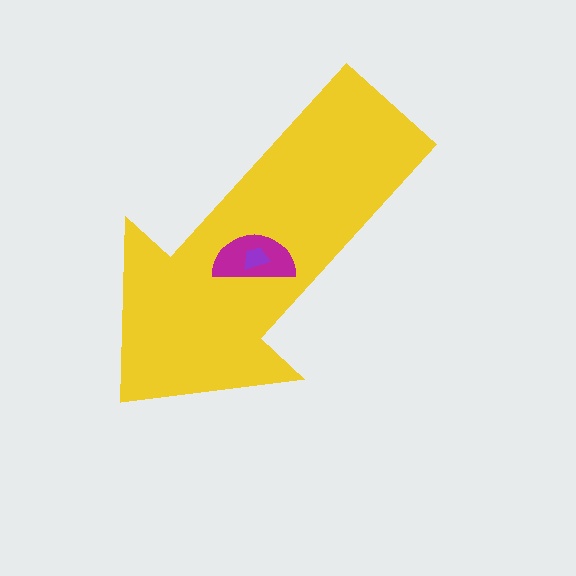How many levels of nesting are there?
3.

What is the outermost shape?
The yellow arrow.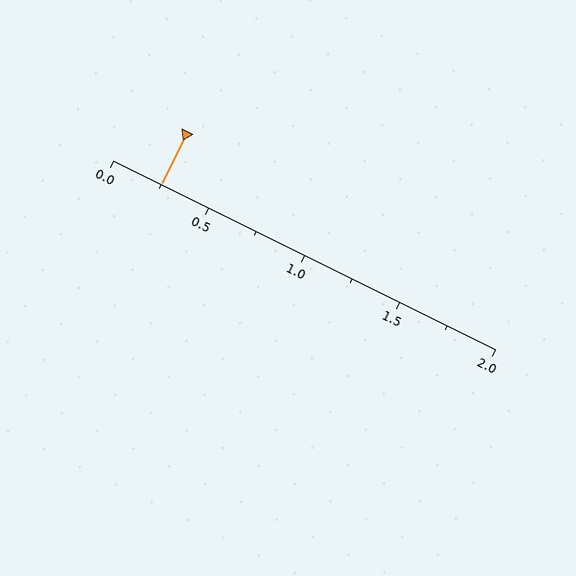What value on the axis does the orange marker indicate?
The marker indicates approximately 0.25.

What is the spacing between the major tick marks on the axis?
The major ticks are spaced 0.5 apart.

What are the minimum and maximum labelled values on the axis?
The axis runs from 0.0 to 2.0.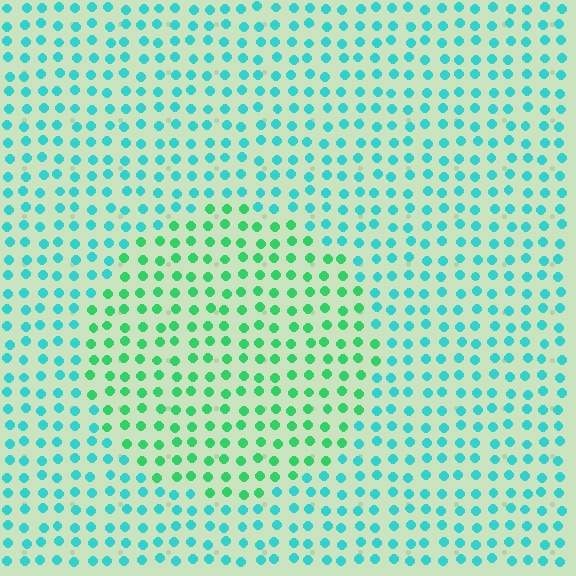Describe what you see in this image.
The image is filled with small cyan elements in a uniform arrangement. A circle-shaped region is visible where the elements are tinted to a slightly different hue, forming a subtle color boundary.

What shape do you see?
I see a circle.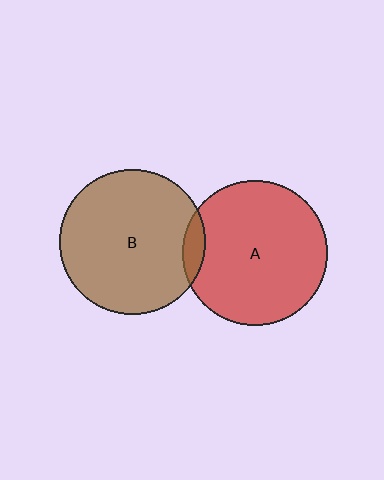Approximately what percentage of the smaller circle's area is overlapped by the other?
Approximately 5%.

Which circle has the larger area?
Circle B (brown).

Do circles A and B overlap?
Yes.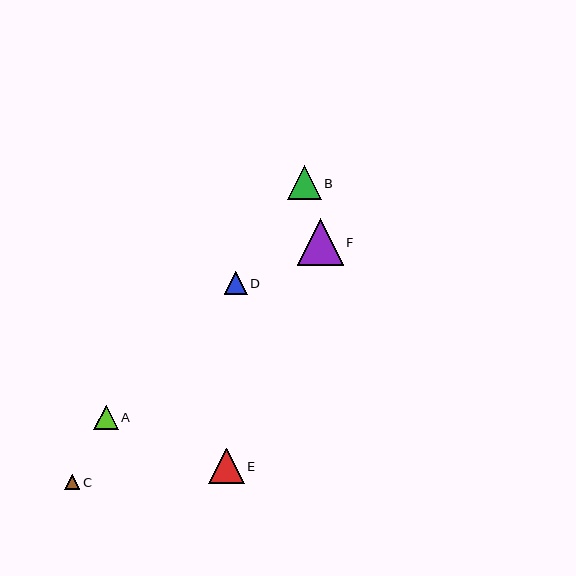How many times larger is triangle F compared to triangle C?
Triangle F is approximately 3.0 times the size of triangle C.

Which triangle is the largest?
Triangle F is the largest with a size of approximately 46 pixels.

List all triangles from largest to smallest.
From largest to smallest: F, E, B, A, D, C.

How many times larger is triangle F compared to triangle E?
Triangle F is approximately 1.3 times the size of triangle E.